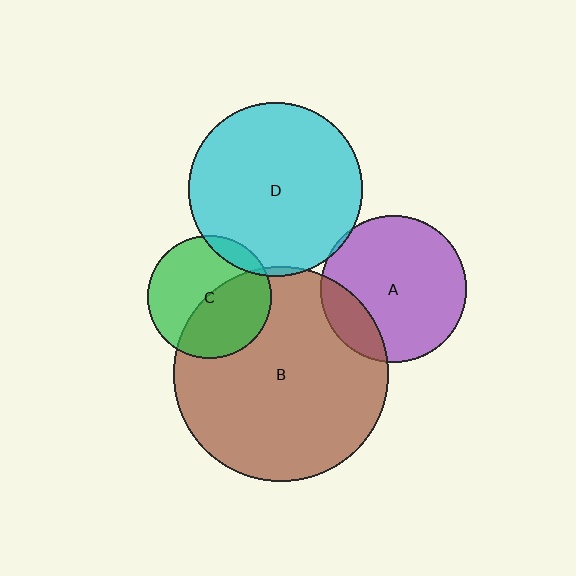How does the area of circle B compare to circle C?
Approximately 3.0 times.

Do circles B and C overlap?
Yes.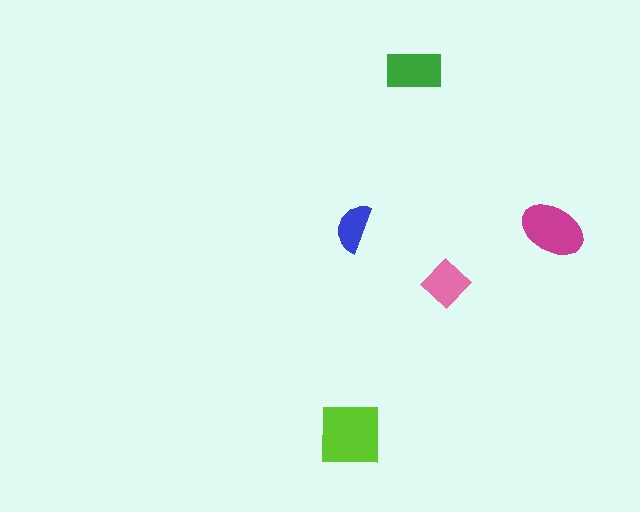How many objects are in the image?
There are 5 objects in the image.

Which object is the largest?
The lime square.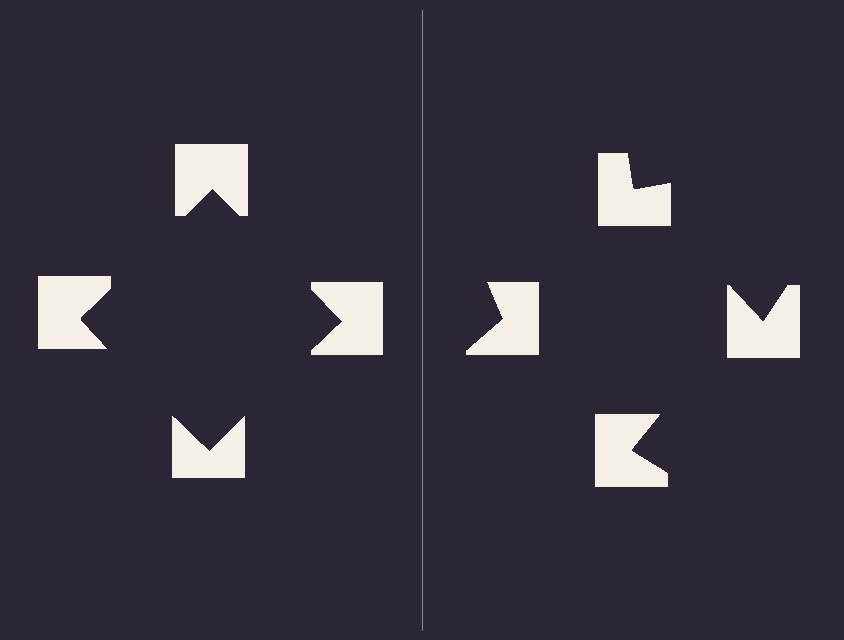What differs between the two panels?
The notched squares are positioned identically on both sides; only the wedge orientations differ. On the left they align to a square; on the right they are misaligned.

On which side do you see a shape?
An illusory square appears on the left side. On the right side the wedge cuts are rotated, so no coherent shape forms.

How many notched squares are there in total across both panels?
8 — 4 on each side.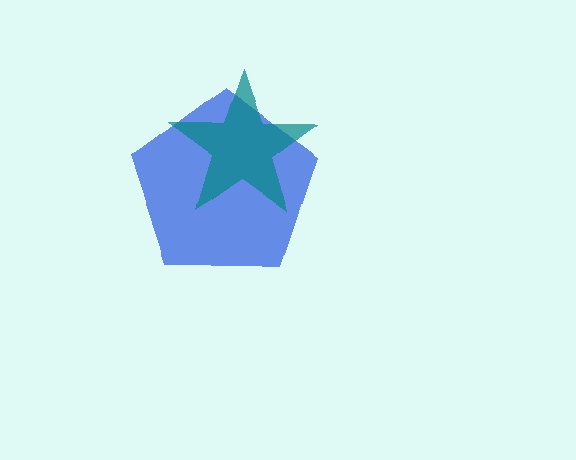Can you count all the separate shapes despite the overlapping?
Yes, there are 2 separate shapes.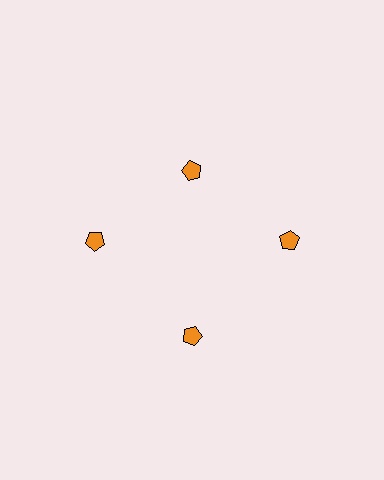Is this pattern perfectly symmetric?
No. The 4 orange pentagons are arranged in a ring, but one element near the 12 o'clock position is pulled inward toward the center, breaking the 4-fold rotational symmetry.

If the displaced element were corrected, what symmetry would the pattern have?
It would have 4-fold rotational symmetry — the pattern would map onto itself every 90 degrees.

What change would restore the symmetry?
The symmetry would be restored by moving it outward, back onto the ring so that all 4 pentagons sit at equal angles and equal distance from the center.